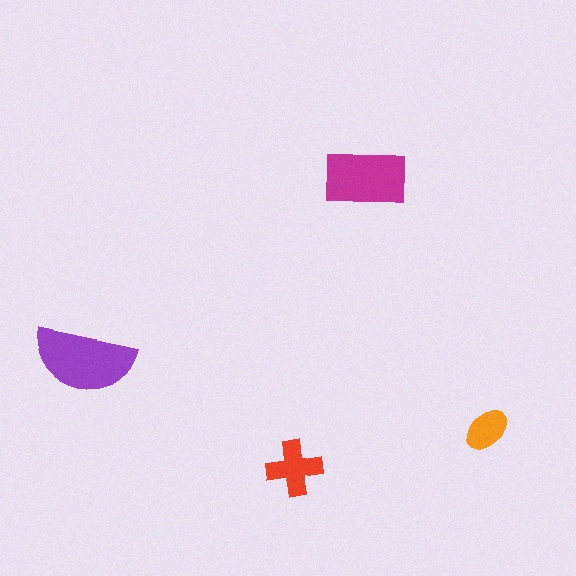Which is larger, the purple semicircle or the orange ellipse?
The purple semicircle.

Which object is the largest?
The purple semicircle.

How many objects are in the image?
There are 4 objects in the image.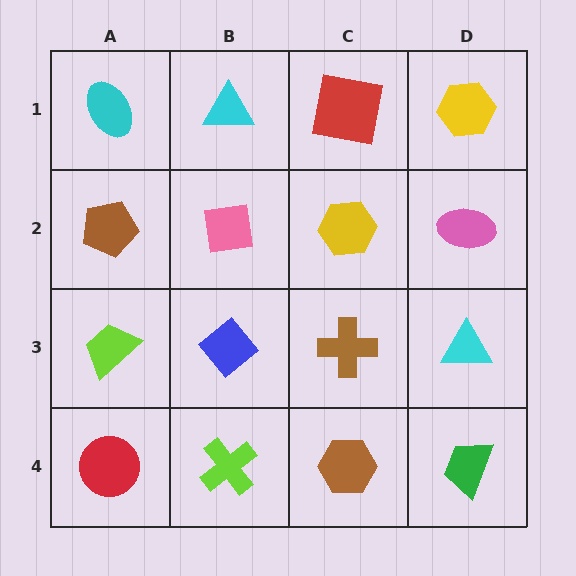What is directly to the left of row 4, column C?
A lime cross.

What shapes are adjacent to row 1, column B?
A pink square (row 2, column B), a cyan ellipse (row 1, column A), a red square (row 1, column C).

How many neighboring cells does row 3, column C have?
4.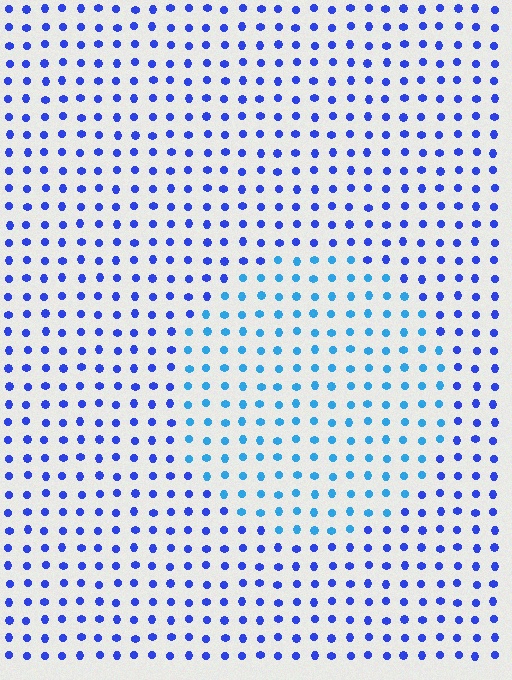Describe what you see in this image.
The image is filled with small blue elements in a uniform arrangement. A circle-shaped region is visible where the elements are tinted to a slightly different hue, forming a subtle color boundary.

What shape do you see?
I see a circle.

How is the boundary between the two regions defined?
The boundary is defined purely by a slight shift in hue (about 32 degrees). Spacing, size, and orientation are identical on both sides.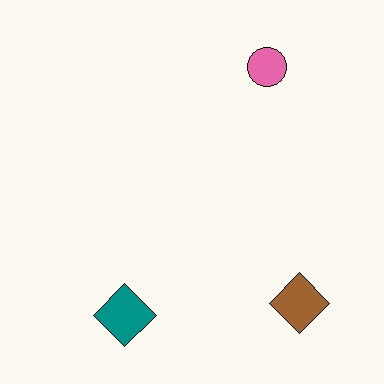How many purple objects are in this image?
There are no purple objects.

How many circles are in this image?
There is 1 circle.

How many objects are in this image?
There are 3 objects.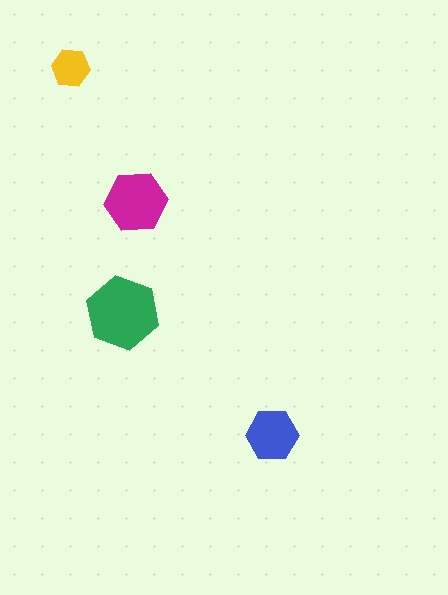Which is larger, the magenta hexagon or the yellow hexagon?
The magenta one.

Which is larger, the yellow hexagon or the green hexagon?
The green one.